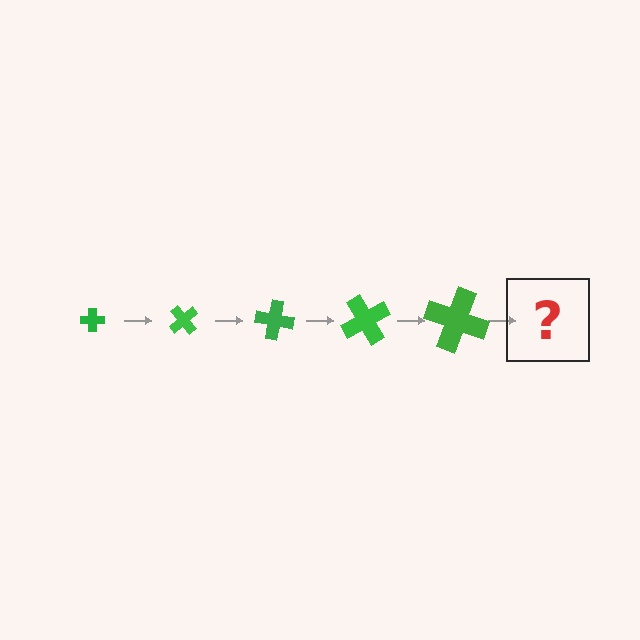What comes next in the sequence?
The next element should be a cross, larger than the previous one and rotated 250 degrees from the start.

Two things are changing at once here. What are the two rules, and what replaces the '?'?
The two rules are that the cross grows larger each step and it rotates 50 degrees each step. The '?' should be a cross, larger than the previous one and rotated 250 degrees from the start.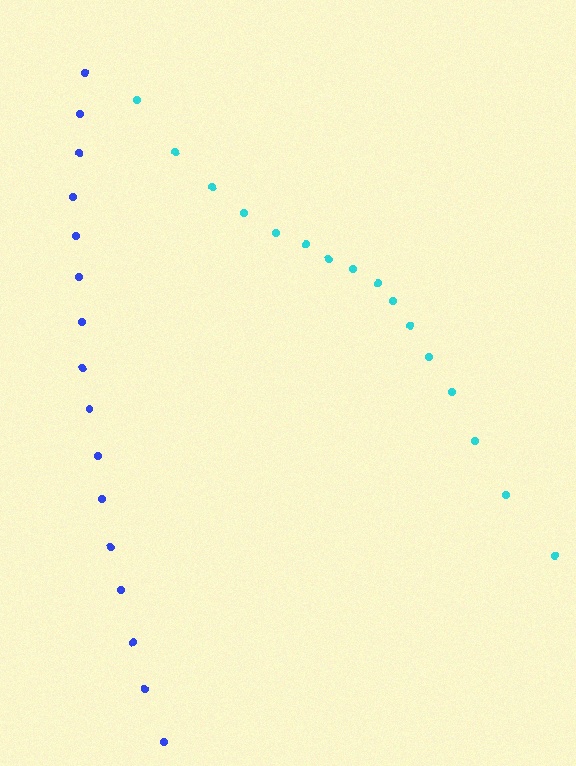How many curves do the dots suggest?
There are 2 distinct paths.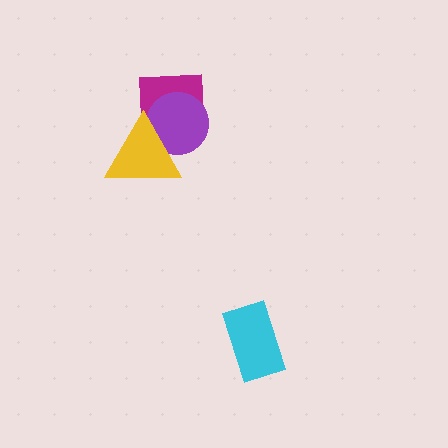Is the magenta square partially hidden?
Yes, it is partially covered by another shape.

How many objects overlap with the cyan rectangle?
0 objects overlap with the cyan rectangle.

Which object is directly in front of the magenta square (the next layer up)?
The purple circle is directly in front of the magenta square.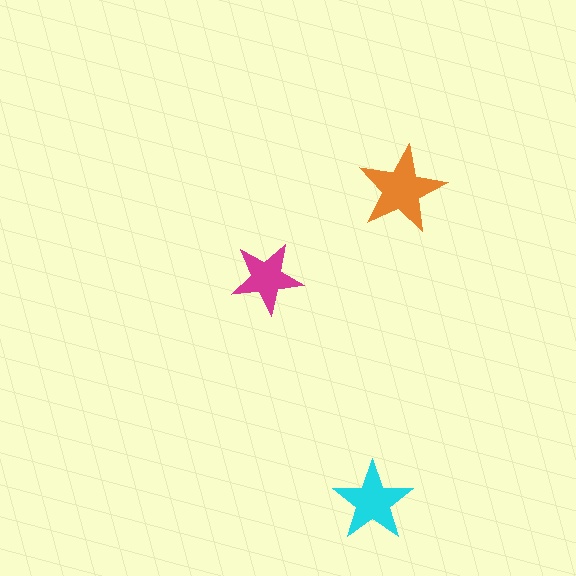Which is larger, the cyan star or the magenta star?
The cyan one.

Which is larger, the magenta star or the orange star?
The orange one.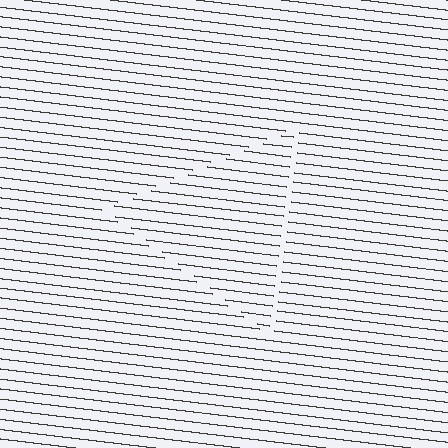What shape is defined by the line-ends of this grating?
An illusory triangle. The interior of the shape contains the same grating, shifted by half a period — the contour is defined by the phase discontinuity where line-ends from the inner and outer gratings abut.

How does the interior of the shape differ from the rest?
The interior of the shape contains the same grating, shifted by half a period — the contour is defined by the phase discontinuity where line-ends from the inner and outer gratings abut.